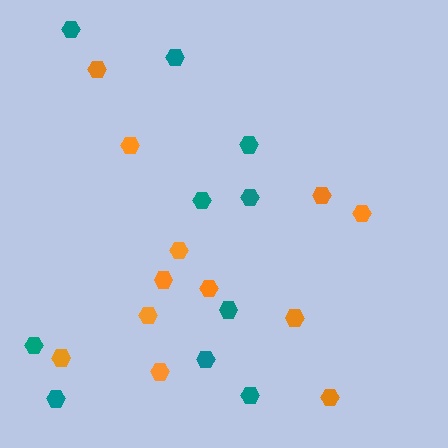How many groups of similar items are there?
There are 2 groups: one group of orange hexagons (12) and one group of teal hexagons (10).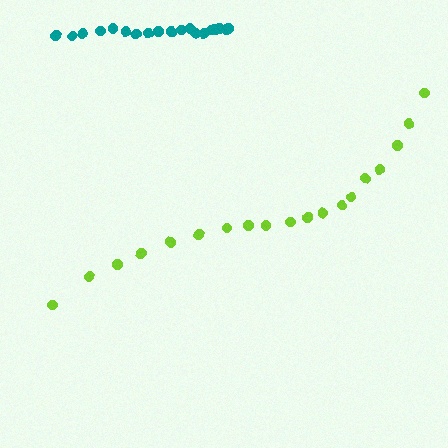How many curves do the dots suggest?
There are 2 distinct paths.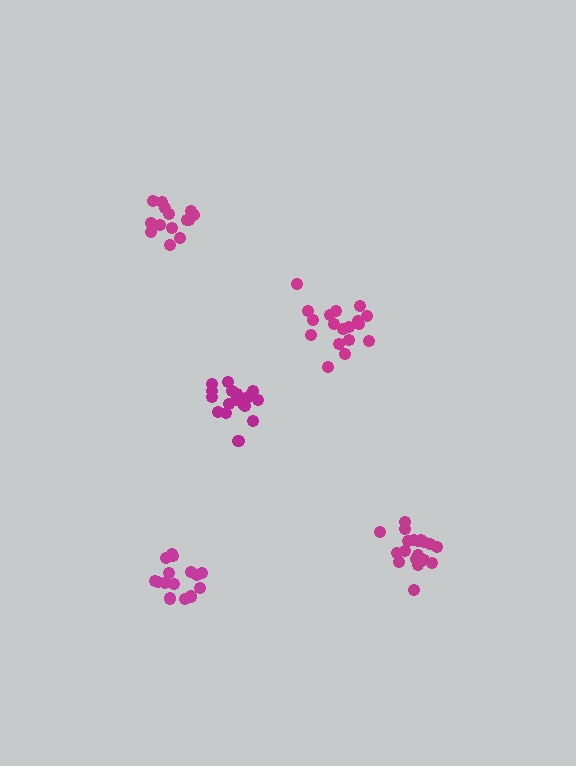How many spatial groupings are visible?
There are 5 spatial groupings.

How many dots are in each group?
Group 1: 15 dots, Group 2: 19 dots, Group 3: 14 dots, Group 4: 18 dots, Group 5: 19 dots (85 total).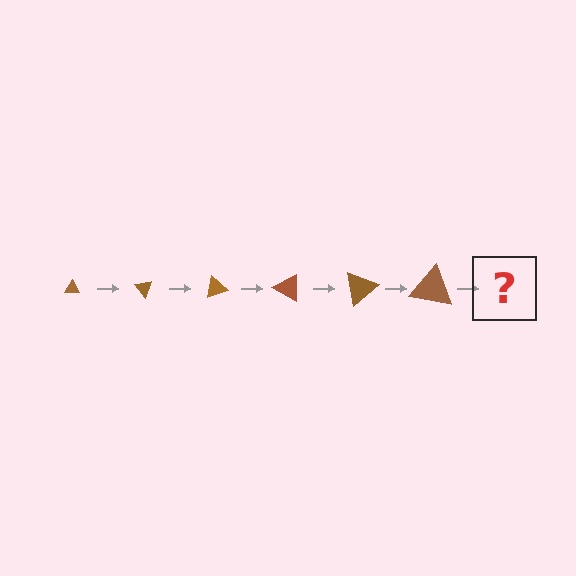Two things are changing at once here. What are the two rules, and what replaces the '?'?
The two rules are that the triangle grows larger each step and it rotates 50 degrees each step. The '?' should be a triangle, larger than the previous one and rotated 300 degrees from the start.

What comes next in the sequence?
The next element should be a triangle, larger than the previous one and rotated 300 degrees from the start.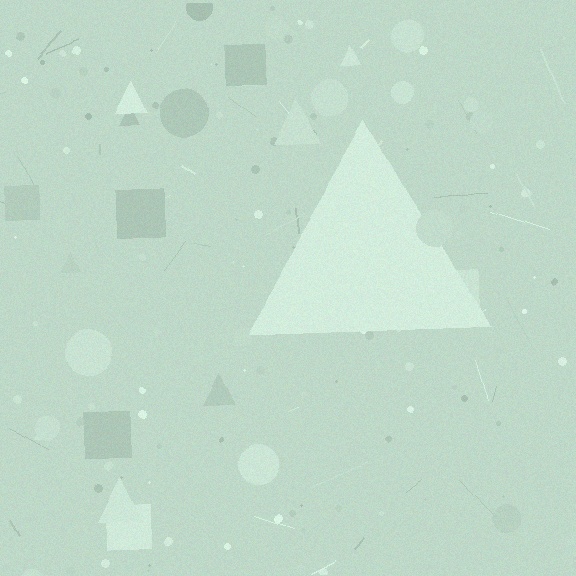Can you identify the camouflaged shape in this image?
The camouflaged shape is a triangle.